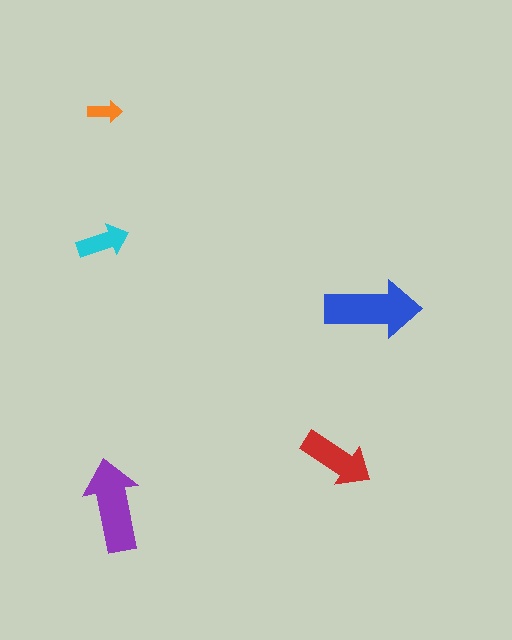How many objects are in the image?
There are 5 objects in the image.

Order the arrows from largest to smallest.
the blue one, the purple one, the red one, the cyan one, the orange one.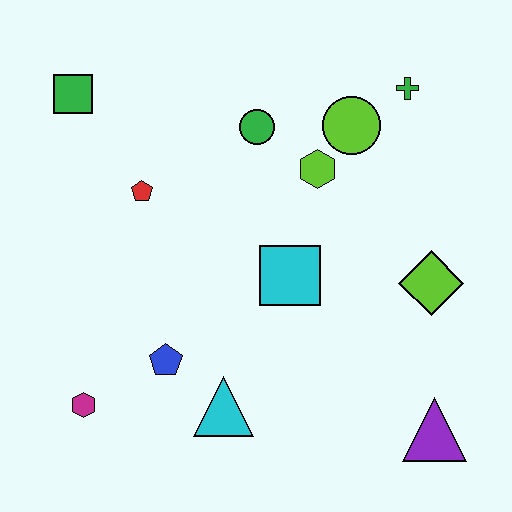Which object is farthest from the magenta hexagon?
The green cross is farthest from the magenta hexagon.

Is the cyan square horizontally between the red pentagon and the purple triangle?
Yes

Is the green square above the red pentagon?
Yes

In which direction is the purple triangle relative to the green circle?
The purple triangle is below the green circle.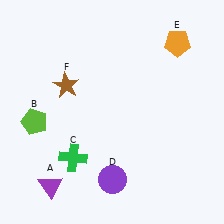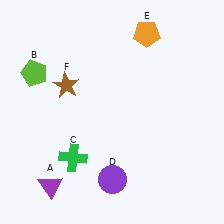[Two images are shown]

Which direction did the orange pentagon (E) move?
The orange pentagon (E) moved left.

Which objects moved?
The objects that moved are: the lime pentagon (B), the orange pentagon (E).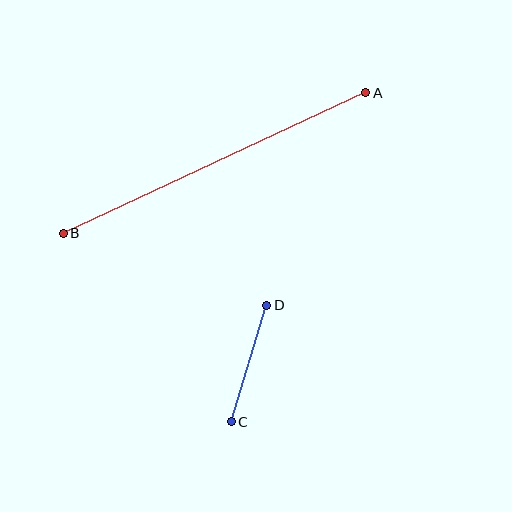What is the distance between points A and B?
The distance is approximately 334 pixels.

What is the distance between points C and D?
The distance is approximately 121 pixels.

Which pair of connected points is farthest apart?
Points A and B are farthest apart.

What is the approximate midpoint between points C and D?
The midpoint is at approximately (249, 364) pixels.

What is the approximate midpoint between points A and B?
The midpoint is at approximately (214, 163) pixels.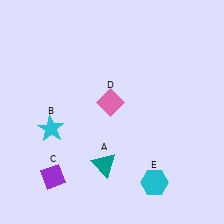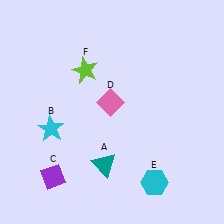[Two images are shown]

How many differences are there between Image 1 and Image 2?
There is 1 difference between the two images.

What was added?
A lime star (F) was added in Image 2.